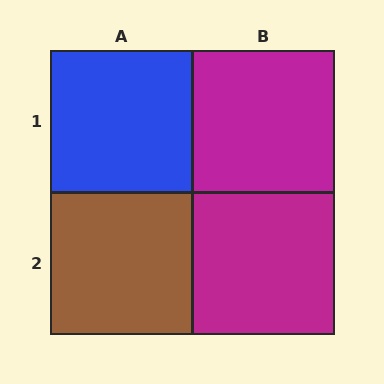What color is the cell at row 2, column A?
Brown.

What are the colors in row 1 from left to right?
Blue, magenta.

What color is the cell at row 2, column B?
Magenta.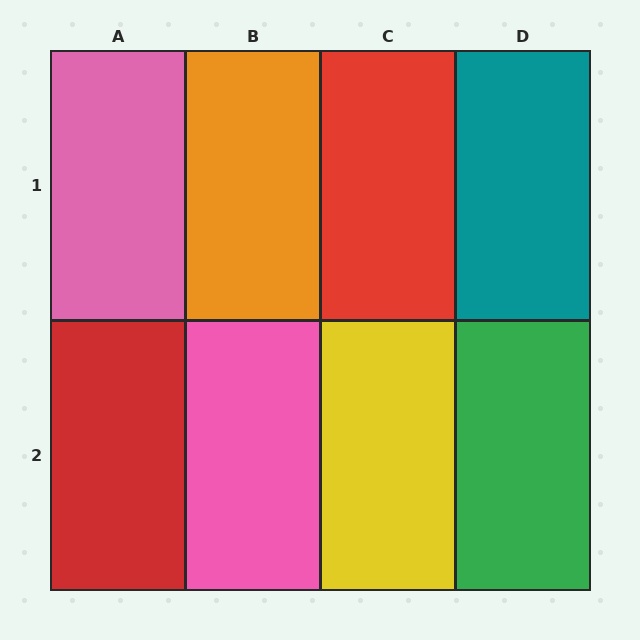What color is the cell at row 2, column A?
Red.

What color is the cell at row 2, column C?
Yellow.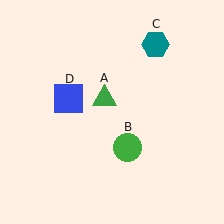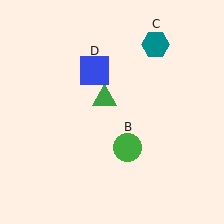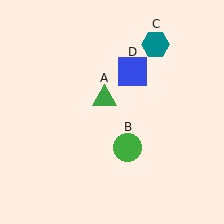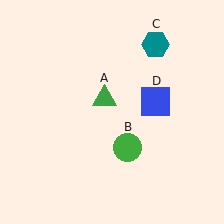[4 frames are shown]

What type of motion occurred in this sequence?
The blue square (object D) rotated clockwise around the center of the scene.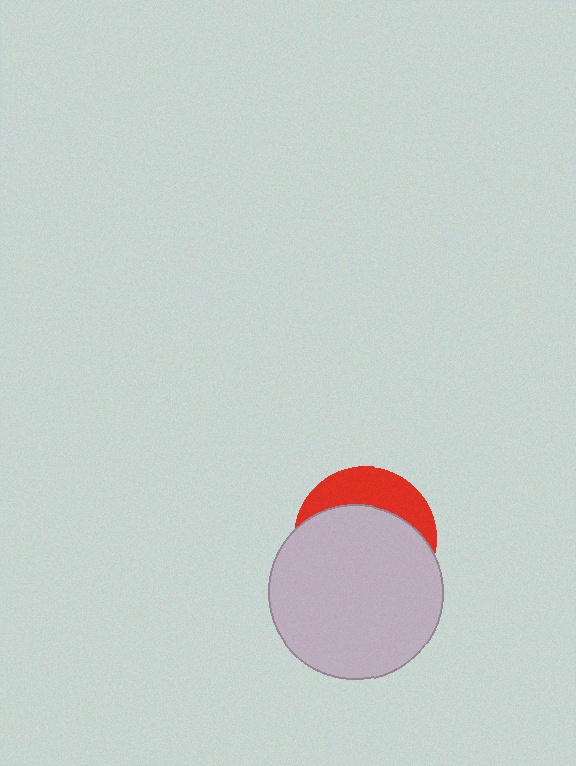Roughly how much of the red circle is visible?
A small part of it is visible (roughly 31%).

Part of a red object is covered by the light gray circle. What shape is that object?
It is a circle.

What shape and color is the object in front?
The object in front is a light gray circle.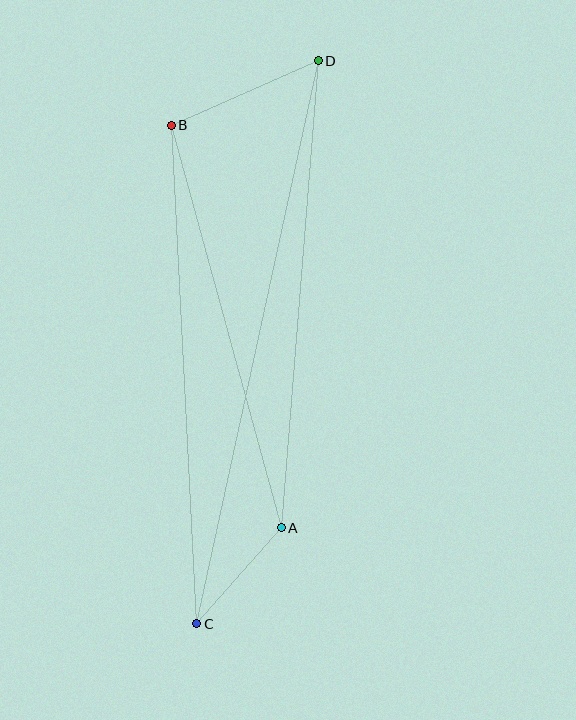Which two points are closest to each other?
Points A and C are closest to each other.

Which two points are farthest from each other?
Points C and D are farthest from each other.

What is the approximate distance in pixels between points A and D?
The distance between A and D is approximately 469 pixels.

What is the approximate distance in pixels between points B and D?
The distance between B and D is approximately 161 pixels.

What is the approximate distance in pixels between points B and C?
The distance between B and C is approximately 499 pixels.